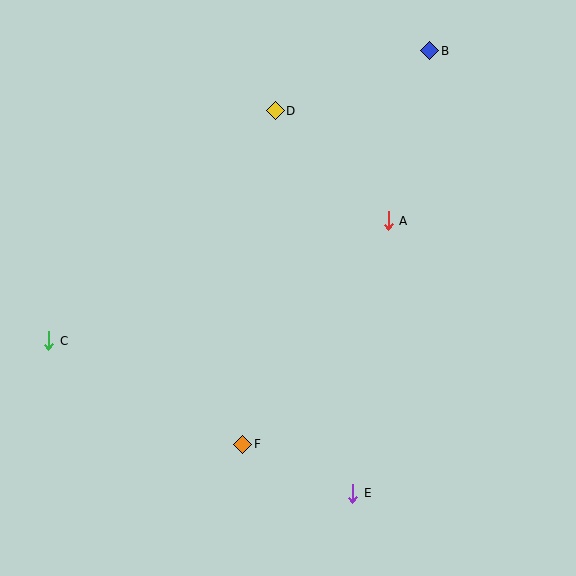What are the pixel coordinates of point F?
Point F is at (243, 444).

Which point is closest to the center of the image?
Point A at (388, 221) is closest to the center.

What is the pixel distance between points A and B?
The distance between A and B is 175 pixels.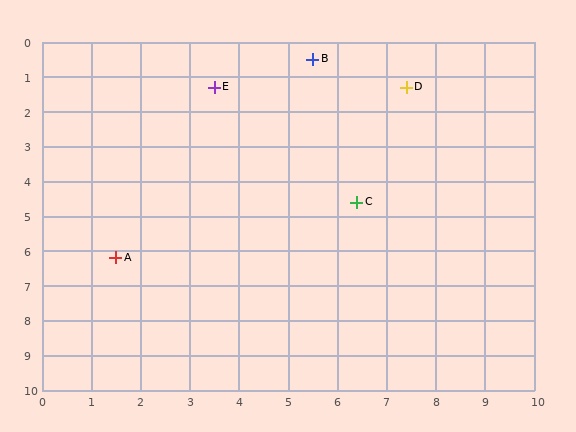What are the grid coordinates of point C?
Point C is at approximately (6.4, 4.6).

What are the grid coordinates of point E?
Point E is at approximately (3.5, 1.3).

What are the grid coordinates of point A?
Point A is at approximately (1.5, 6.2).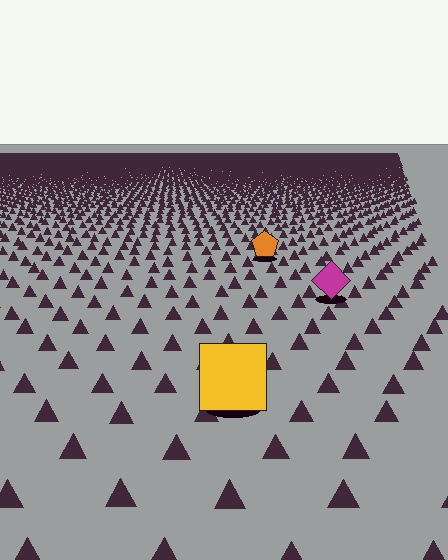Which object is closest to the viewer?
The yellow square is closest. The texture marks near it are larger and more spread out.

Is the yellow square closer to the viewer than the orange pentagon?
Yes. The yellow square is closer — you can tell from the texture gradient: the ground texture is coarser near it.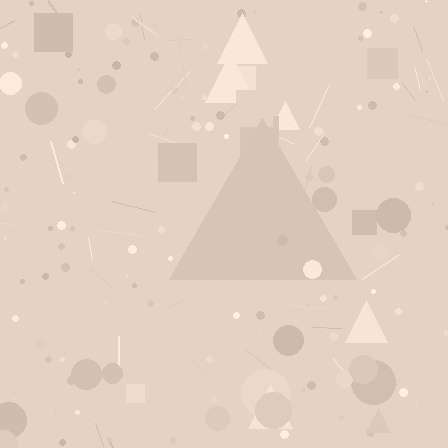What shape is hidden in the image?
A triangle is hidden in the image.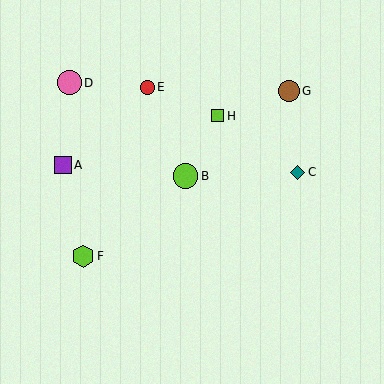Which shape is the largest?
The lime circle (labeled B) is the largest.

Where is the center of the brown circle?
The center of the brown circle is at (289, 91).